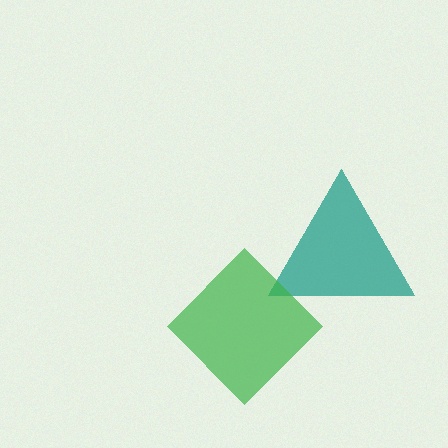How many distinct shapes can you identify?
There are 2 distinct shapes: a teal triangle, a green diamond.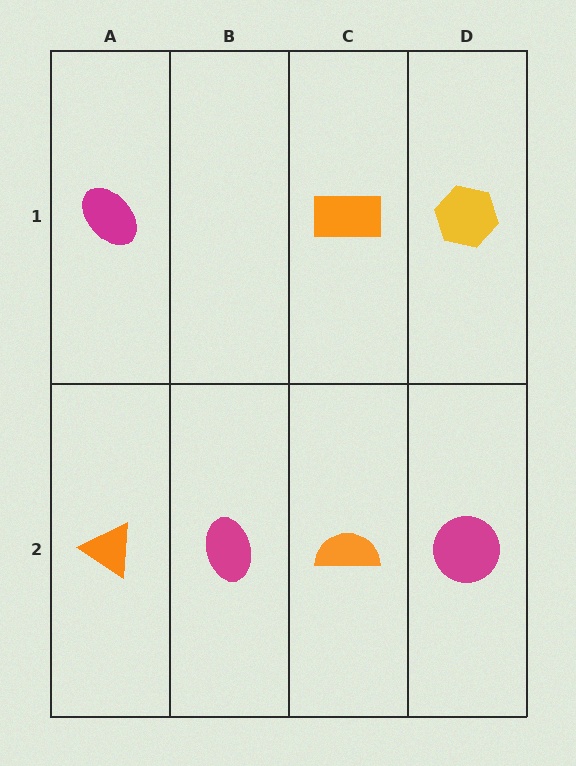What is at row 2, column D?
A magenta circle.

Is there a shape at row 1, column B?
No, that cell is empty.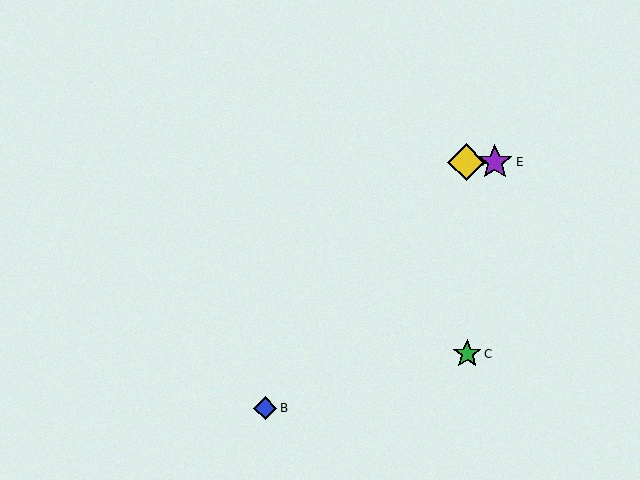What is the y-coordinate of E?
Object E is at y≈162.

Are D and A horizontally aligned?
Yes, both are at y≈162.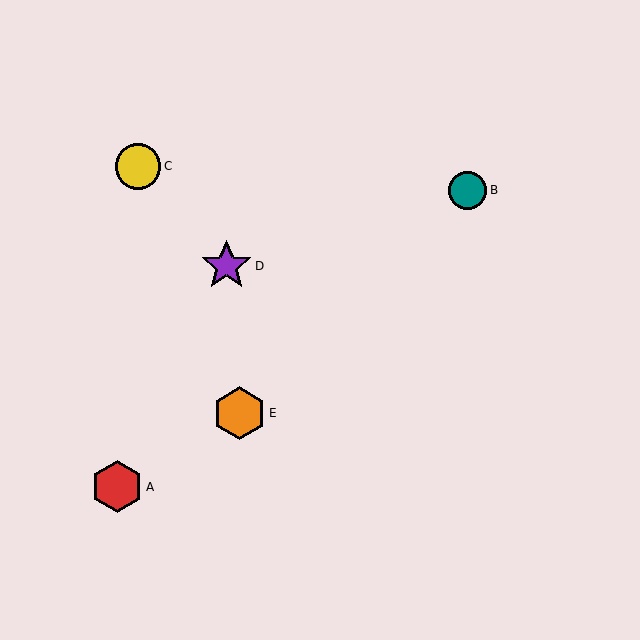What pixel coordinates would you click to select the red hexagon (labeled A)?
Click at (117, 487) to select the red hexagon A.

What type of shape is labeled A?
Shape A is a red hexagon.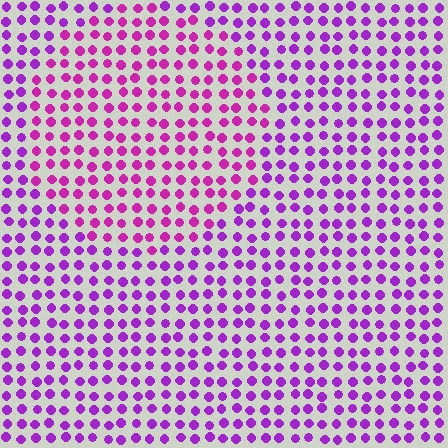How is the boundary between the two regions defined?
The boundary is defined purely by a slight shift in hue (about 25 degrees). Spacing, size, and orientation are identical on both sides.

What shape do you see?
I see a circle.